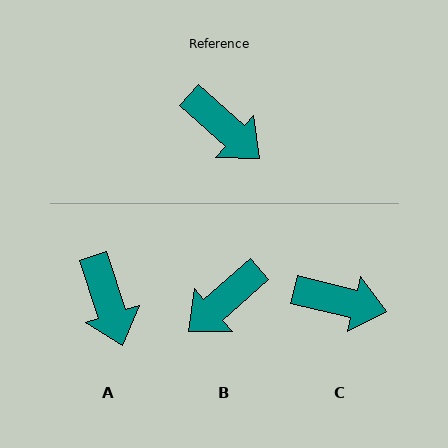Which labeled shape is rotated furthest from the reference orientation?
B, about 96 degrees away.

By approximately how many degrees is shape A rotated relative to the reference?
Approximately 30 degrees clockwise.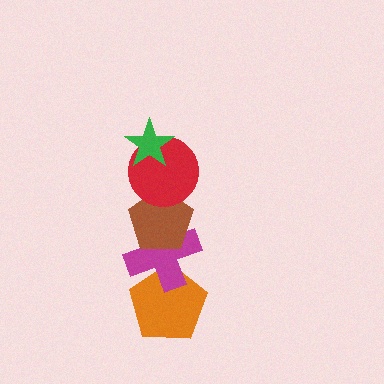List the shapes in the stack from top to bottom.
From top to bottom: the green star, the red circle, the brown pentagon, the magenta cross, the orange pentagon.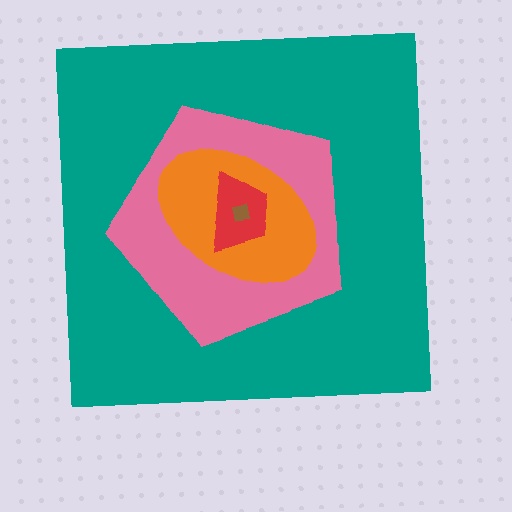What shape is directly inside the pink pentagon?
The orange ellipse.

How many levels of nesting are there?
5.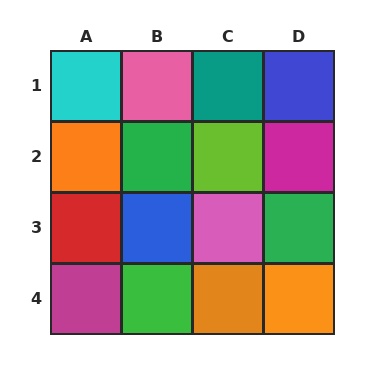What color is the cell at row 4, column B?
Green.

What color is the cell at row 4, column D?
Orange.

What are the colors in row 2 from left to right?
Orange, green, lime, magenta.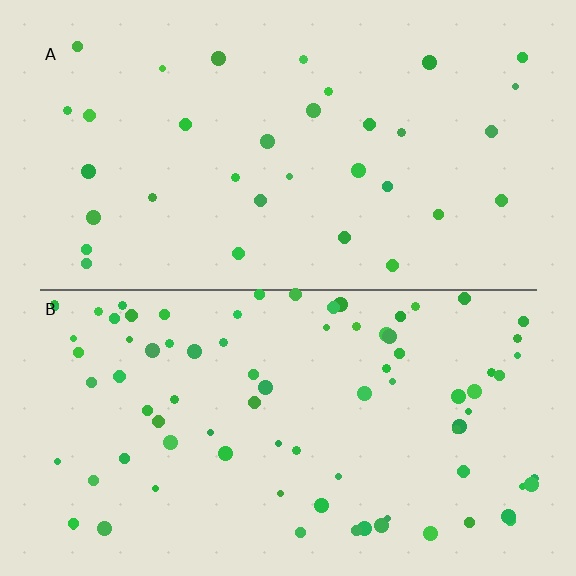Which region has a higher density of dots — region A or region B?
B (the bottom).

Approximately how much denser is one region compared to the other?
Approximately 2.5× — region B over region A.